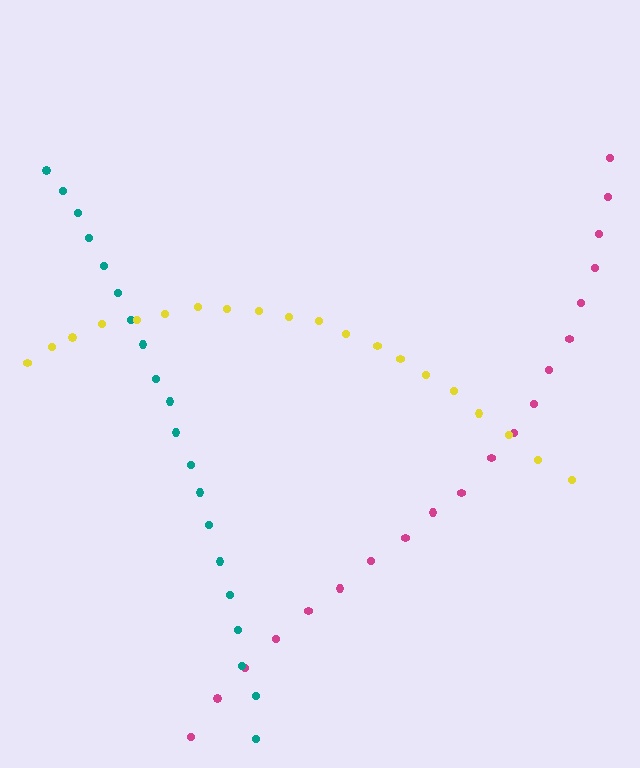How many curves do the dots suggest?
There are 3 distinct paths.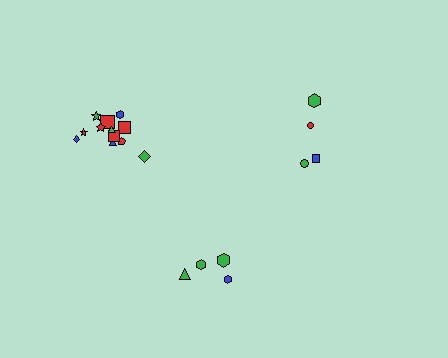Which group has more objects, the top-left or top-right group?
The top-left group.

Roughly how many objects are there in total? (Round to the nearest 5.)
Roughly 20 objects in total.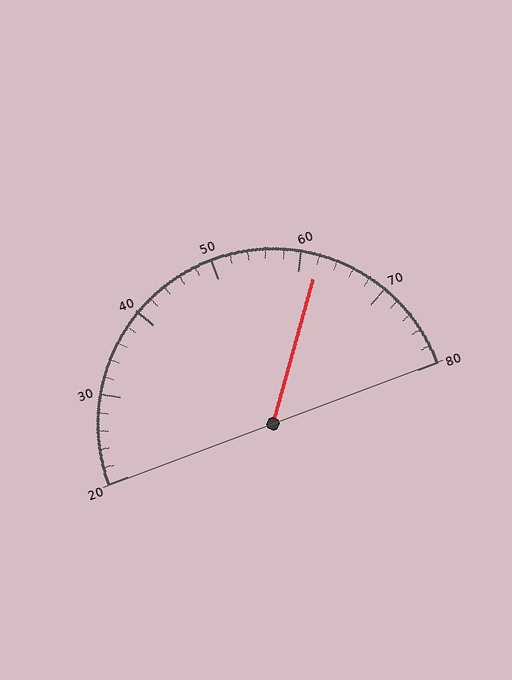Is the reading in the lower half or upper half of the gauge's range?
The reading is in the upper half of the range (20 to 80).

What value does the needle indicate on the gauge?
The needle indicates approximately 62.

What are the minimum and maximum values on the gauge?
The gauge ranges from 20 to 80.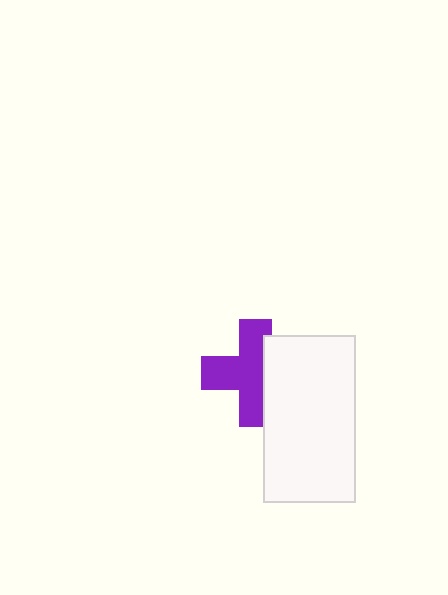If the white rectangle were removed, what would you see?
You would see the complete purple cross.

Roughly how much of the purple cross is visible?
Most of it is visible (roughly 66%).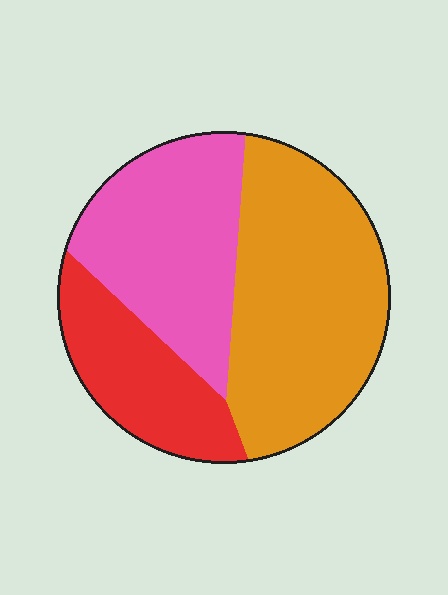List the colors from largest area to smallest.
From largest to smallest: orange, pink, red.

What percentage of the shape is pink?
Pink takes up about one third (1/3) of the shape.